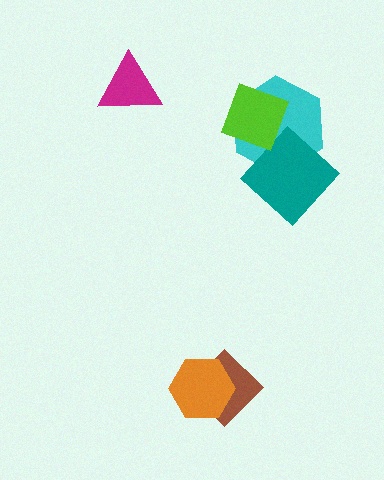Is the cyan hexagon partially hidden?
Yes, it is partially covered by another shape.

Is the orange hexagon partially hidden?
No, no other shape covers it.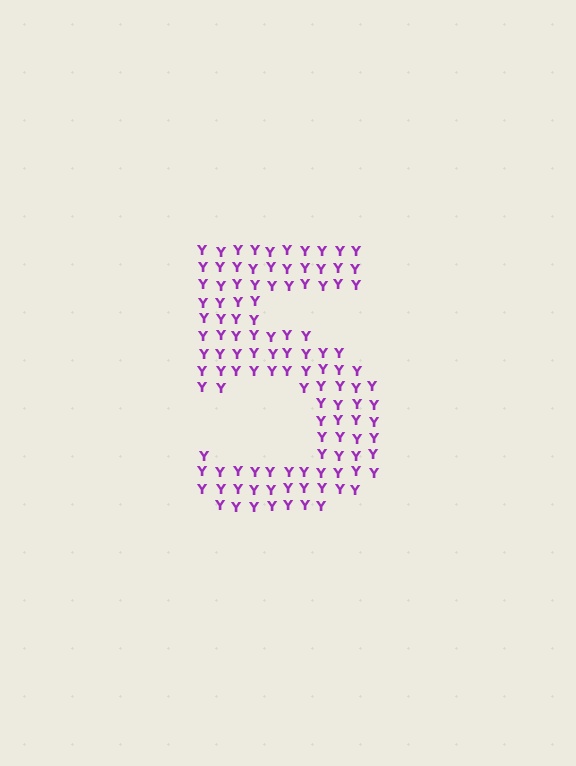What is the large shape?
The large shape is the digit 5.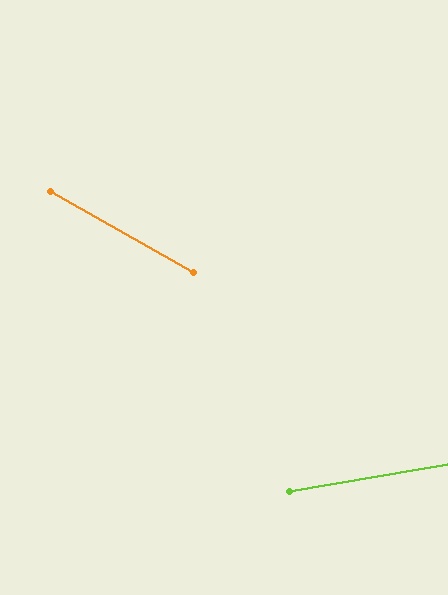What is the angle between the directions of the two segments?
Approximately 39 degrees.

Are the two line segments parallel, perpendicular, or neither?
Neither parallel nor perpendicular — they differ by about 39°.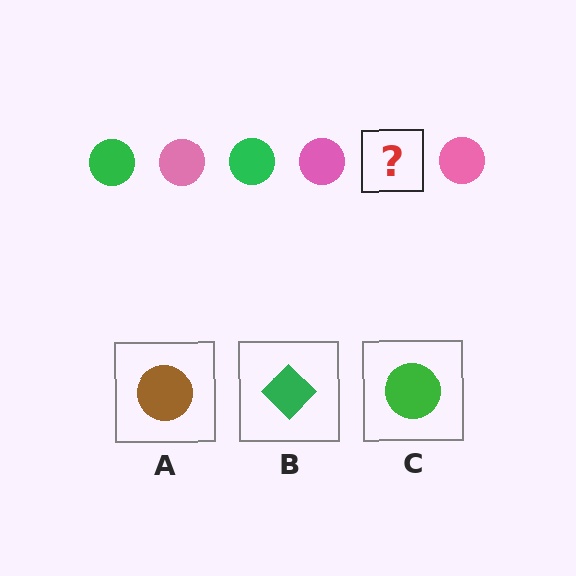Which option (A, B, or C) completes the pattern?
C.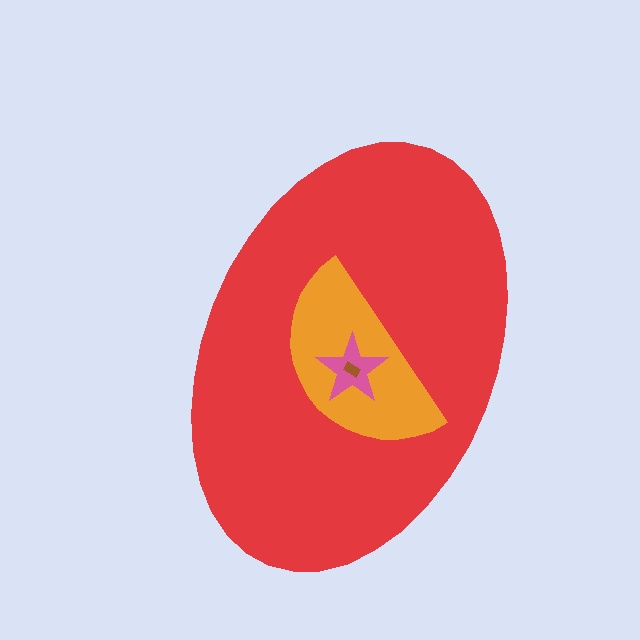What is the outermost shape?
The red ellipse.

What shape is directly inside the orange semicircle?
The pink star.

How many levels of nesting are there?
4.